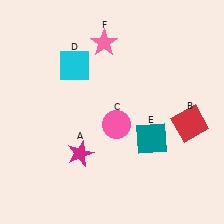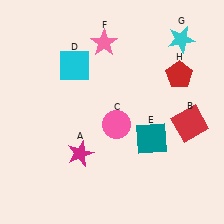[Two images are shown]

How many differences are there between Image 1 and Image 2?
There are 2 differences between the two images.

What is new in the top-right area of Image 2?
A red pentagon (H) was added in the top-right area of Image 2.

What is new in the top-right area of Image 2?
A cyan star (G) was added in the top-right area of Image 2.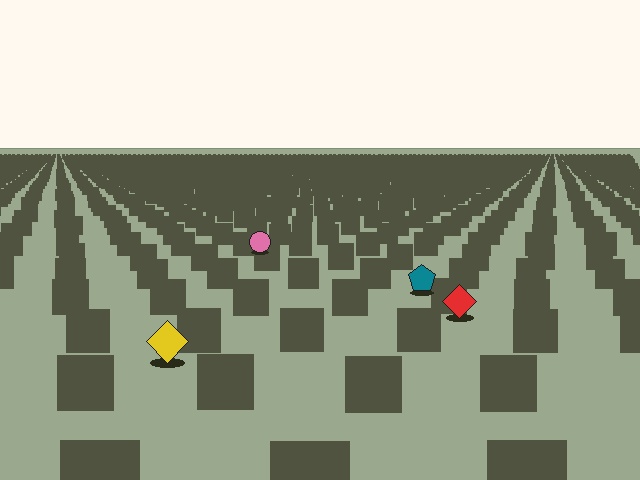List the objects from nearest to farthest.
From nearest to farthest: the yellow diamond, the red diamond, the teal pentagon, the pink circle.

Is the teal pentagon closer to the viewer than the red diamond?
No. The red diamond is closer — you can tell from the texture gradient: the ground texture is coarser near it.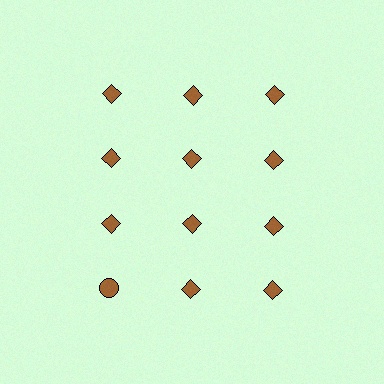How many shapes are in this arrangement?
There are 12 shapes arranged in a grid pattern.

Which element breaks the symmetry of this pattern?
The brown circle in the fourth row, leftmost column breaks the symmetry. All other shapes are brown diamonds.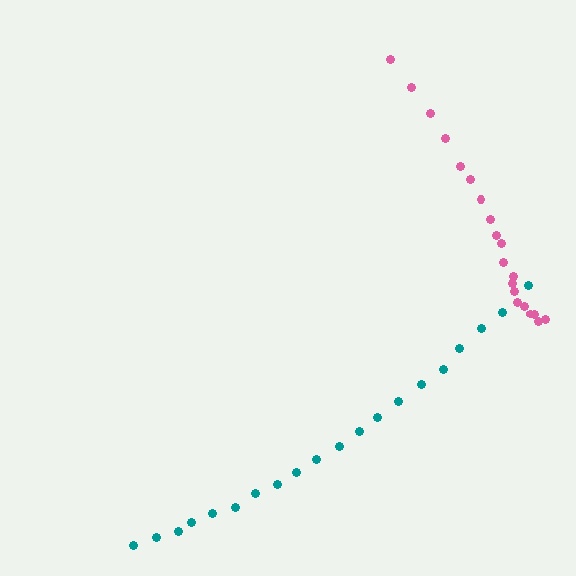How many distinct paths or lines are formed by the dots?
There are 2 distinct paths.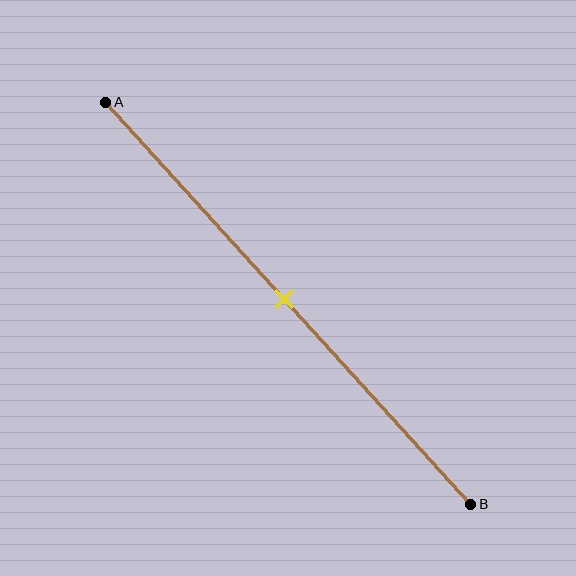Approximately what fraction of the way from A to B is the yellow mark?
The yellow mark is approximately 50% of the way from A to B.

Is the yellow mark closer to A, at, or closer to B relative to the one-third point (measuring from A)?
The yellow mark is closer to point B than the one-third point of segment AB.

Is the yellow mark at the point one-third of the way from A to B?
No, the mark is at about 50% from A, not at the 33% one-third point.